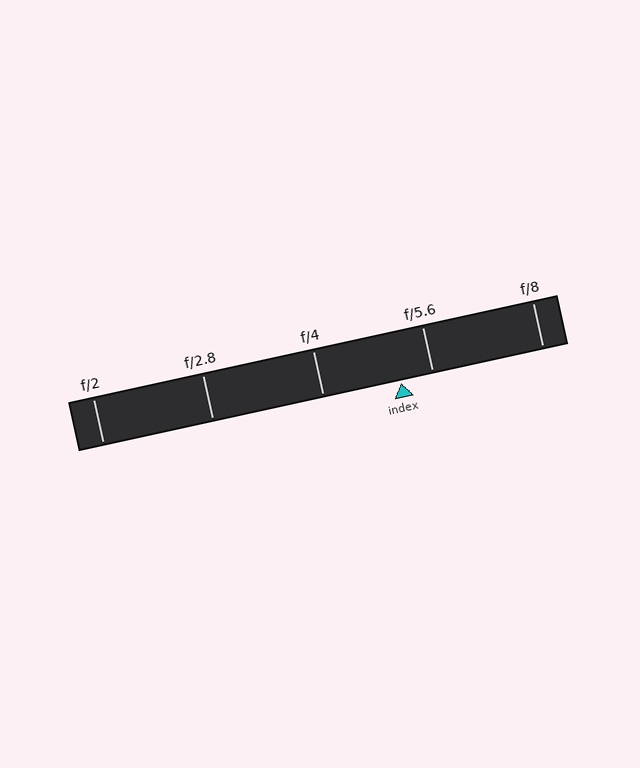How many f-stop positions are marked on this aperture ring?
There are 5 f-stop positions marked.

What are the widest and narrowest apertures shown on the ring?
The widest aperture shown is f/2 and the narrowest is f/8.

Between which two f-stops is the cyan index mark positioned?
The index mark is between f/4 and f/5.6.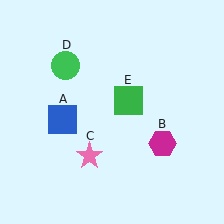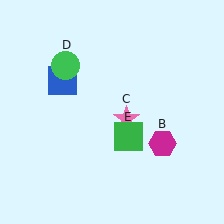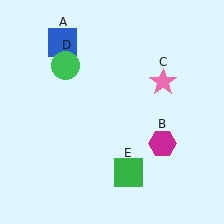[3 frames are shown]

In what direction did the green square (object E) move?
The green square (object E) moved down.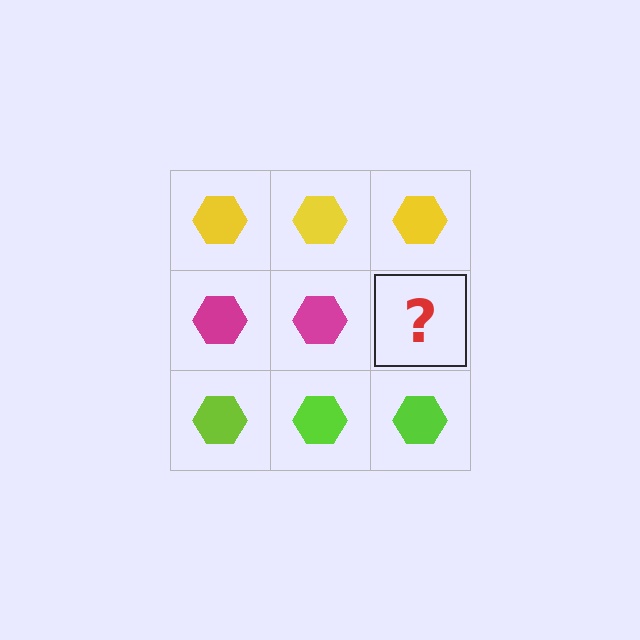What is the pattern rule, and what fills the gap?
The rule is that each row has a consistent color. The gap should be filled with a magenta hexagon.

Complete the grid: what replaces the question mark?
The question mark should be replaced with a magenta hexagon.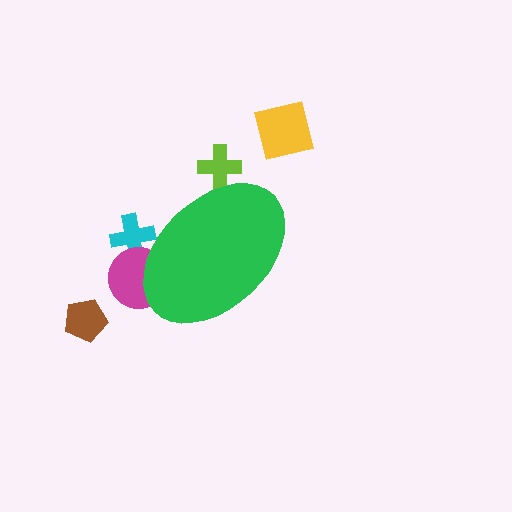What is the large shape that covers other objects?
A green ellipse.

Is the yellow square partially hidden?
No, the yellow square is fully visible.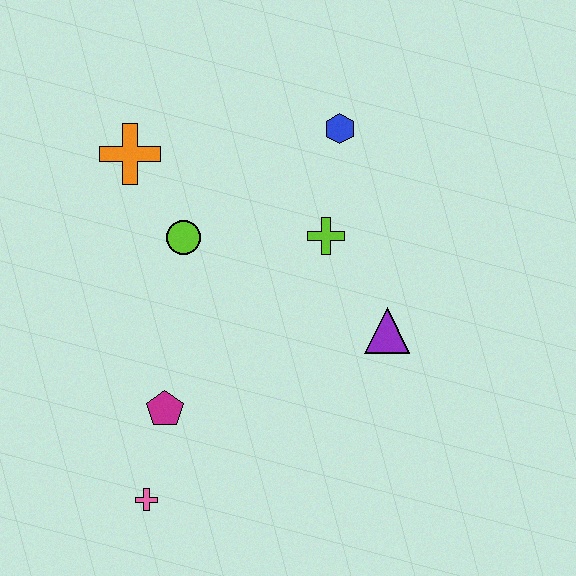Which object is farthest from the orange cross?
The pink cross is farthest from the orange cross.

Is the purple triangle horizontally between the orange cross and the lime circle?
No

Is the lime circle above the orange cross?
No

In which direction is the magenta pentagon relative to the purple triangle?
The magenta pentagon is to the left of the purple triangle.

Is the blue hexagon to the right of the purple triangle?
No